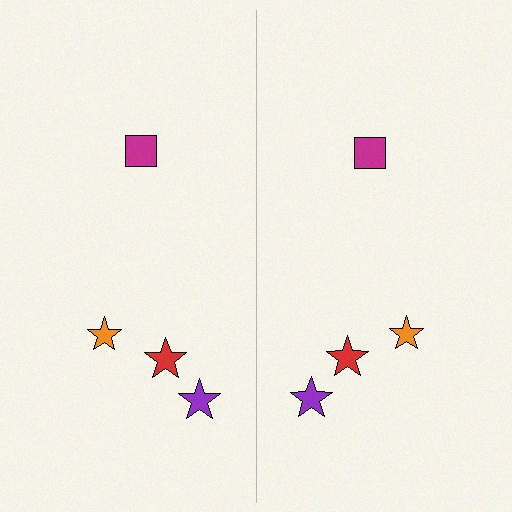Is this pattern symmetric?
Yes, this pattern has bilateral (reflection) symmetry.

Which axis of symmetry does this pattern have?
The pattern has a vertical axis of symmetry running through the center of the image.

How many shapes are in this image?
There are 8 shapes in this image.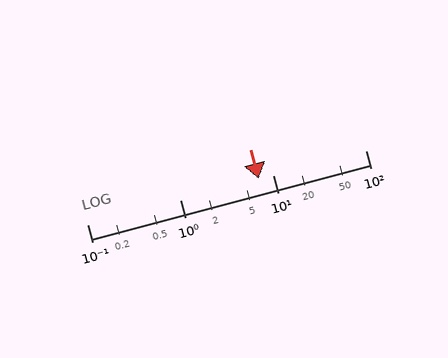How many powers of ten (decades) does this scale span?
The scale spans 3 decades, from 0.1 to 100.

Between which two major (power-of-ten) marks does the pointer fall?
The pointer is between 1 and 10.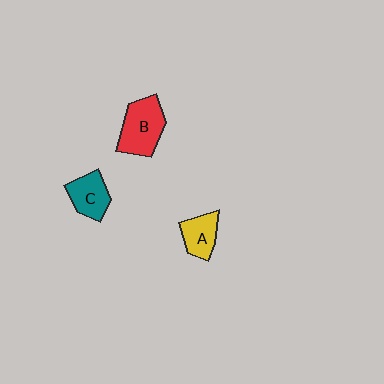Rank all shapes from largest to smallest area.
From largest to smallest: B (red), C (teal), A (yellow).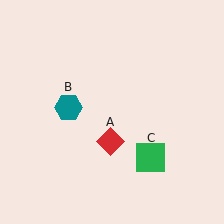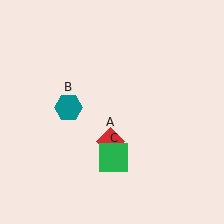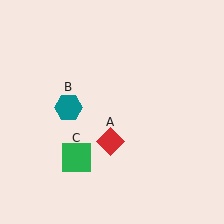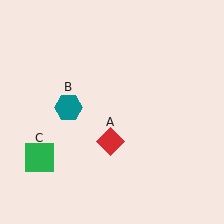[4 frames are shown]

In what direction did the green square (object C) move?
The green square (object C) moved left.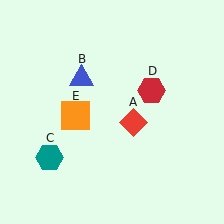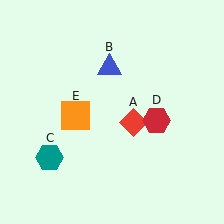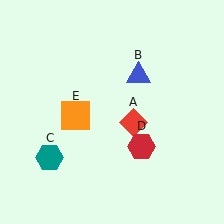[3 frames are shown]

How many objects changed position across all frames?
2 objects changed position: blue triangle (object B), red hexagon (object D).